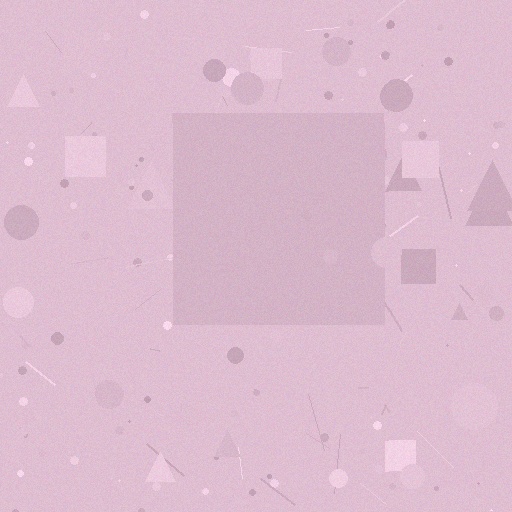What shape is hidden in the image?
A square is hidden in the image.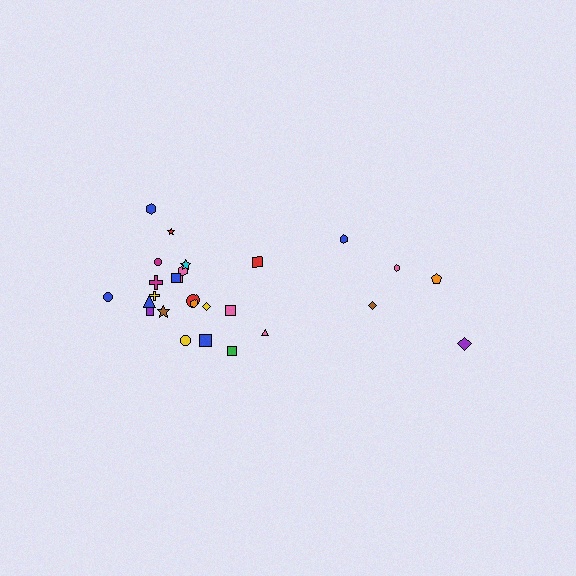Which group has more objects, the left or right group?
The left group.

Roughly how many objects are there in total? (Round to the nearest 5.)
Roughly 25 objects in total.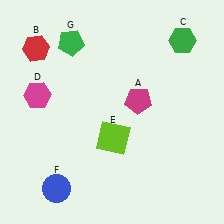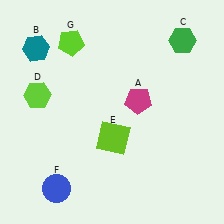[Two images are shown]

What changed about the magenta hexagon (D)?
In Image 1, D is magenta. In Image 2, it changed to lime.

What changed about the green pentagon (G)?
In Image 1, G is green. In Image 2, it changed to lime.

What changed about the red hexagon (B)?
In Image 1, B is red. In Image 2, it changed to teal.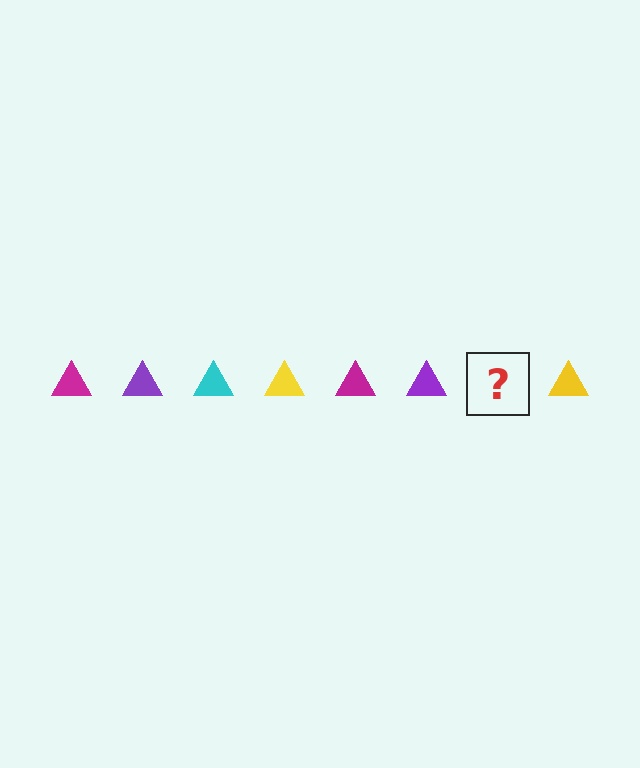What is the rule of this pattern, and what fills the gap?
The rule is that the pattern cycles through magenta, purple, cyan, yellow triangles. The gap should be filled with a cyan triangle.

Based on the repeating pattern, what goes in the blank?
The blank should be a cyan triangle.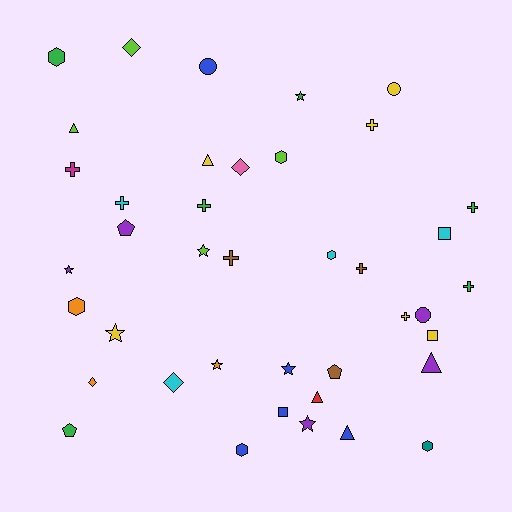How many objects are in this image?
There are 40 objects.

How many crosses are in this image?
There are 9 crosses.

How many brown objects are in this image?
There are 3 brown objects.